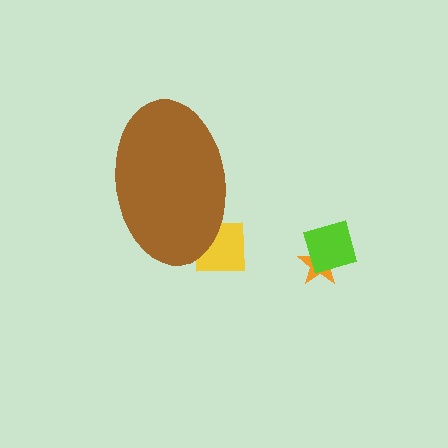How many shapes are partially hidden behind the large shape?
1 shape is partially hidden.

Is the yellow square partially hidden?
Yes, the yellow square is partially hidden behind the brown ellipse.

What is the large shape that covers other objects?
A brown ellipse.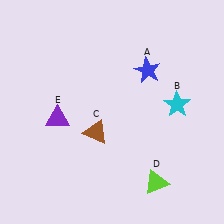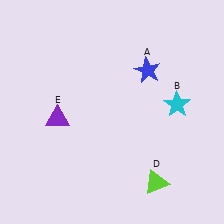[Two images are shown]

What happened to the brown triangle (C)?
The brown triangle (C) was removed in Image 2. It was in the bottom-left area of Image 1.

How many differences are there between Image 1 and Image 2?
There is 1 difference between the two images.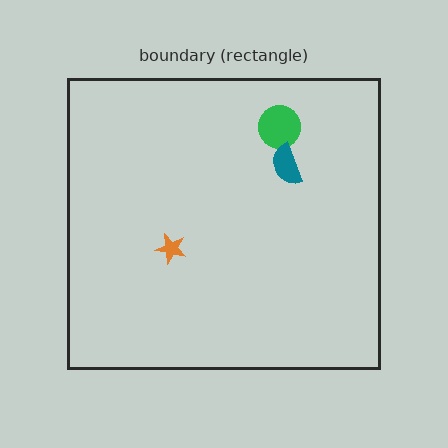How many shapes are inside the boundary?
3 inside, 0 outside.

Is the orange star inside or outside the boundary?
Inside.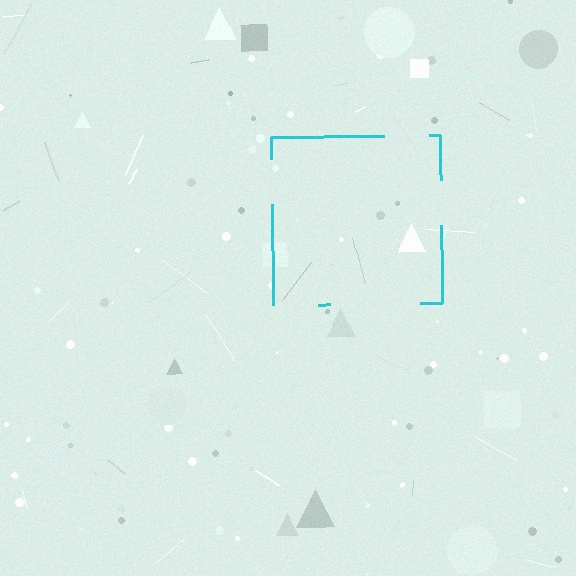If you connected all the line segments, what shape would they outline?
They would outline a square.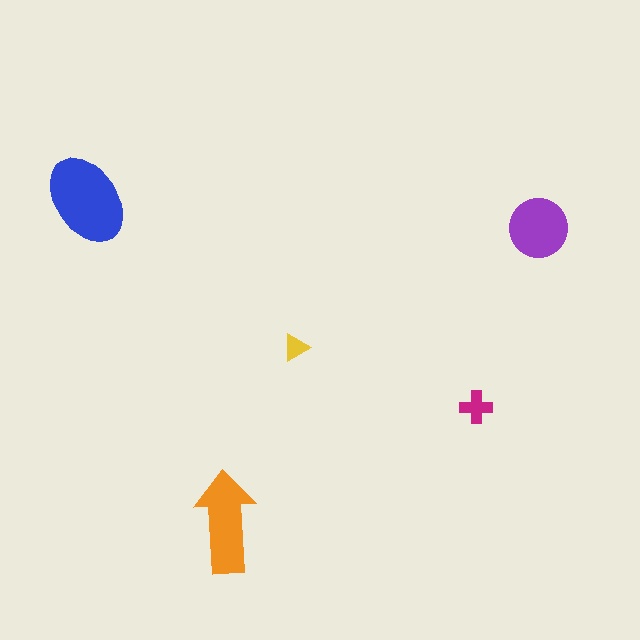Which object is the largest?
The blue ellipse.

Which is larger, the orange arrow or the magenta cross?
The orange arrow.